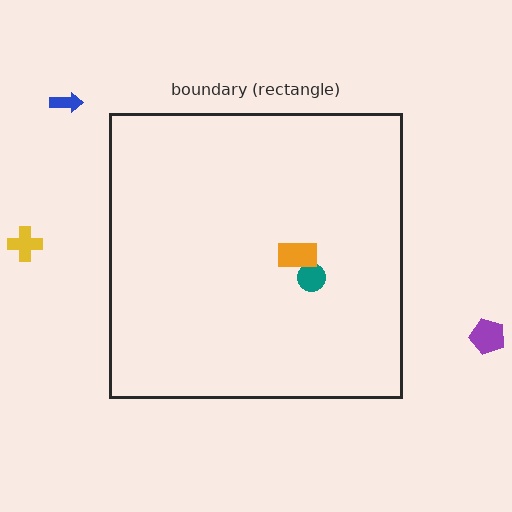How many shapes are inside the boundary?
2 inside, 3 outside.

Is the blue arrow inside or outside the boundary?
Outside.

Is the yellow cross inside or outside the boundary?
Outside.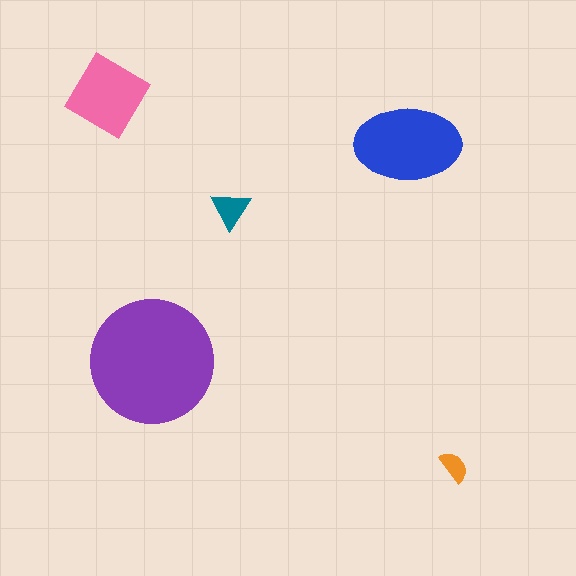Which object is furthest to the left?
The pink diamond is leftmost.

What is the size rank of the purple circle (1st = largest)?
1st.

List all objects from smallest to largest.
The orange semicircle, the teal triangle, the pink diamond, the blue ellipse, the purple circle.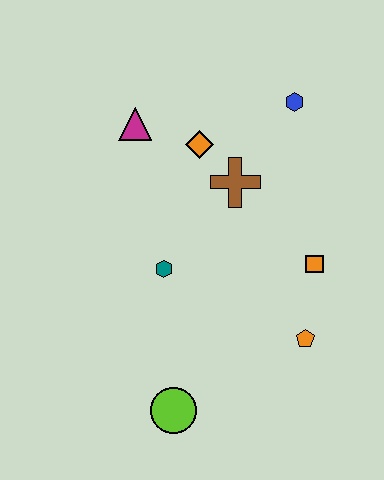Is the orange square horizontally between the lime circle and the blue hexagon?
No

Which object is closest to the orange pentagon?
The orange square is closest to the orange pentagon.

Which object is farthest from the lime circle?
The blue hexagon is farthest from the lime circle.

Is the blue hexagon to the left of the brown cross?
No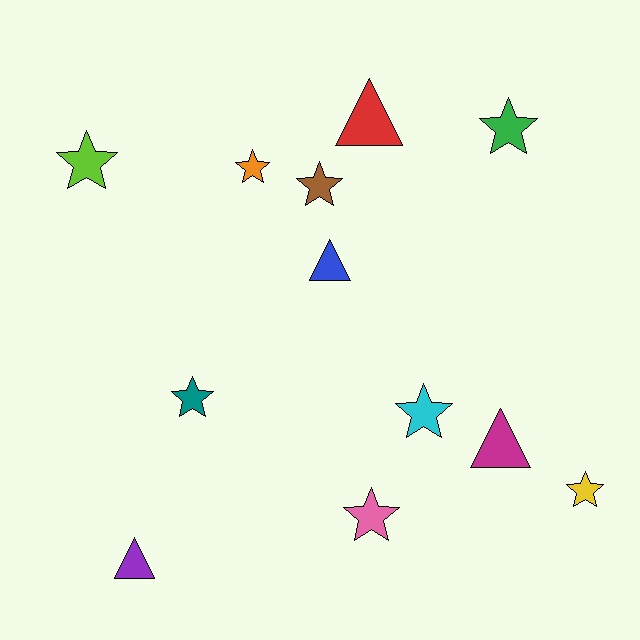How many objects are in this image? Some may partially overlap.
There are 12 objects.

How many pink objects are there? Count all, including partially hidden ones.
There is 1 pink object.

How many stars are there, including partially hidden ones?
There are 8 stars.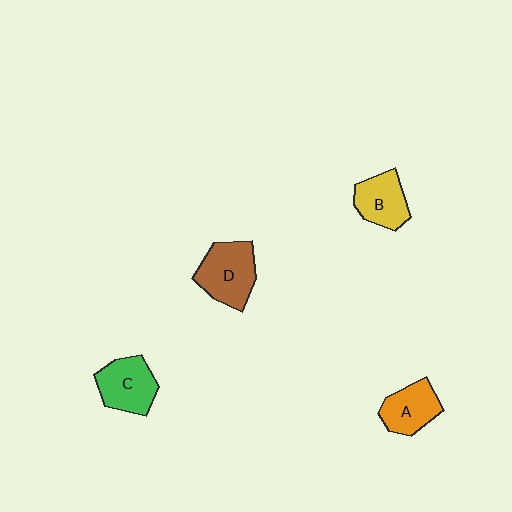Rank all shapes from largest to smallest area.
From largest to smallest: D (brown), C (green), B (yellow), A (orange).